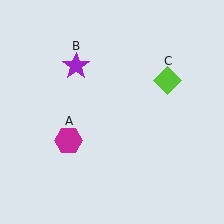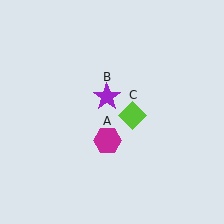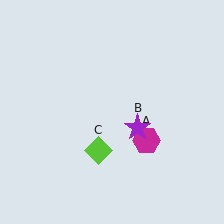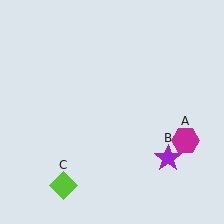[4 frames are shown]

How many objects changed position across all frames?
3 objects changed position: magenta hexagon (object A), purple star (object B), lime diamond (object C).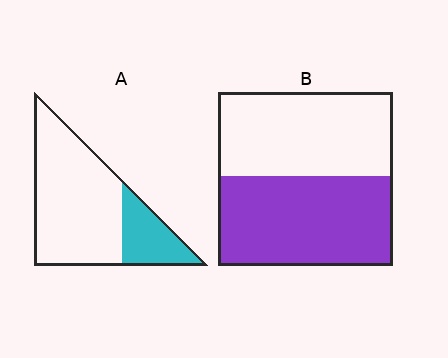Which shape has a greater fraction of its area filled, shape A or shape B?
Shape B.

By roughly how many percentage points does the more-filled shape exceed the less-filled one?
By roughly 25 percentage points (B over A).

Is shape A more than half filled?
No.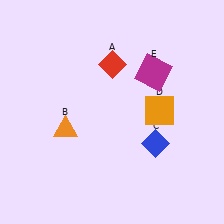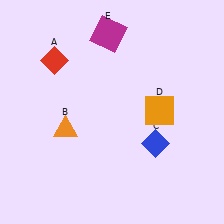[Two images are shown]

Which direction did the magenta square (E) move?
The magenta square (E) moved left.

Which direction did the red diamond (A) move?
The red diamond (A) moved left.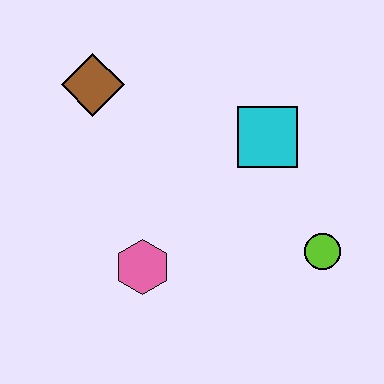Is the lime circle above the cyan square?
No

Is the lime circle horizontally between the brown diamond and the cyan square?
No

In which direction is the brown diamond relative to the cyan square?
The brown diamond is to the left of the cyan square.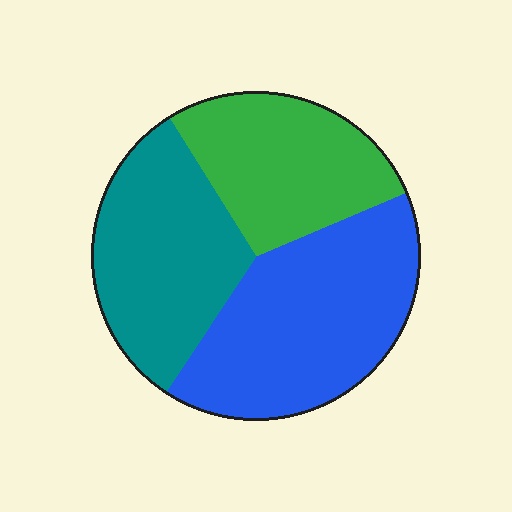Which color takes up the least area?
Green, at roughly 30%.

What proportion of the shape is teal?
Teal takes up about one third (1/3) of the shape.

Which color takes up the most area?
Blue, at roughly 40%.